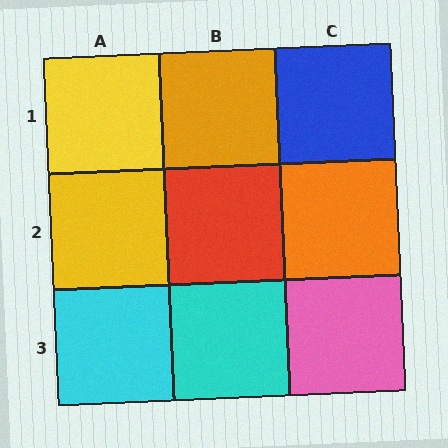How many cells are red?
1 cell is red.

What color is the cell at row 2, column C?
Orange.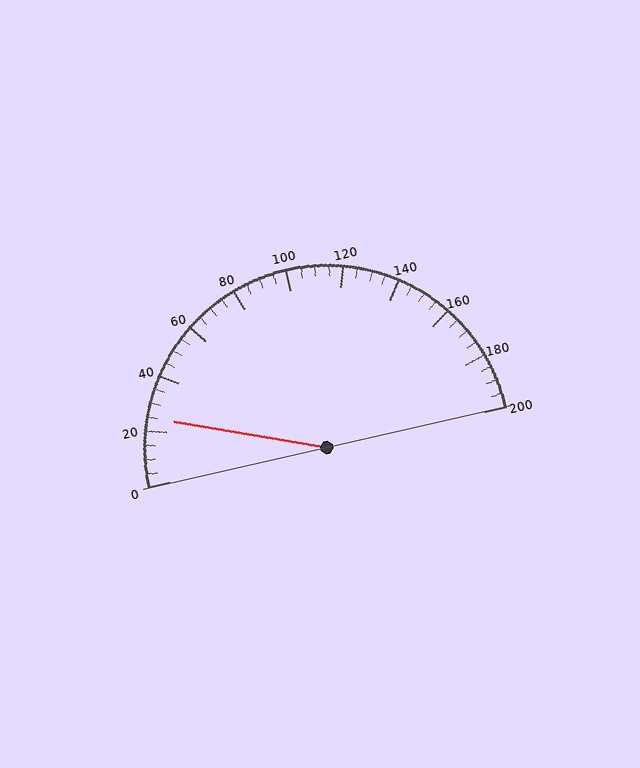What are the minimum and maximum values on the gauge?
The gauge ranges from 0 to 200.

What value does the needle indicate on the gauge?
The needle indicates approximately 25.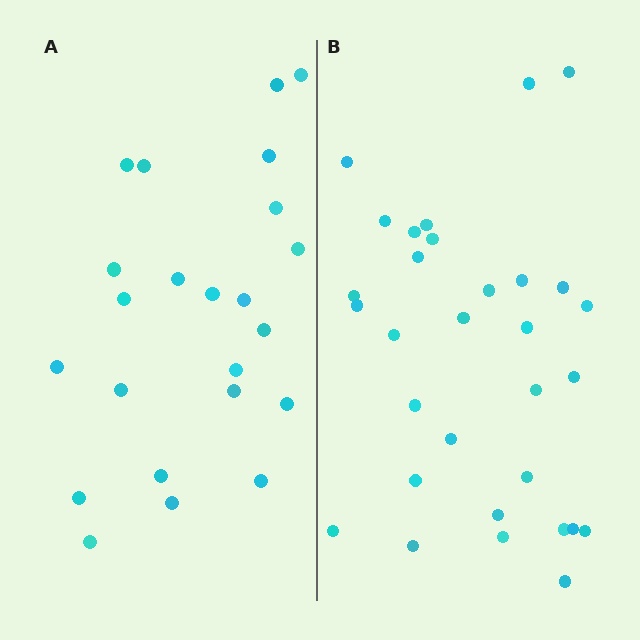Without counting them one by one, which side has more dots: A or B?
Region B (the right region) has more dots.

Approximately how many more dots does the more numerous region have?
Region B has roughly 8 or so more dots than region A.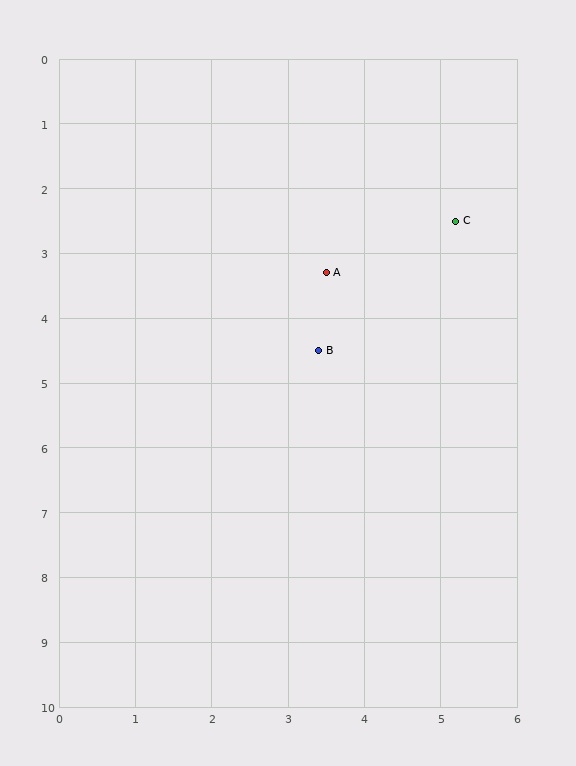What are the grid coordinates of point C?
Point C is at approximately (5.2, 2.5).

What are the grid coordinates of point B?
Point B is at approximately (3.4, 4.5).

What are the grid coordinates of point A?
Point A is at approximately (3.5, 3.3).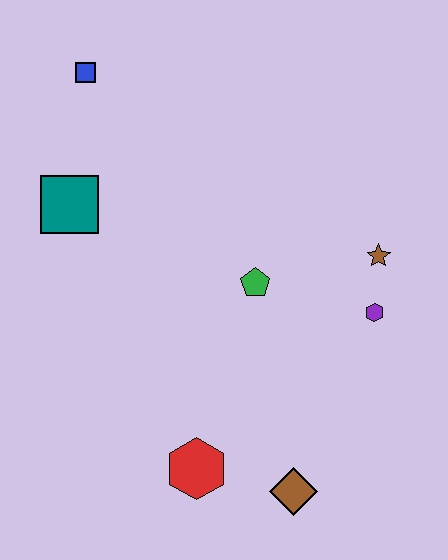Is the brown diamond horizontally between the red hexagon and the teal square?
No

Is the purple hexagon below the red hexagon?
No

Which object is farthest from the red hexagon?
The blue square is farthest from the red hexagon.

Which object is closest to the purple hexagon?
The brown star is closest to the purple hexagon.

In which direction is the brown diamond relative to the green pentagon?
The brown diamond is below the green pentagon.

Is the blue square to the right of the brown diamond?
No